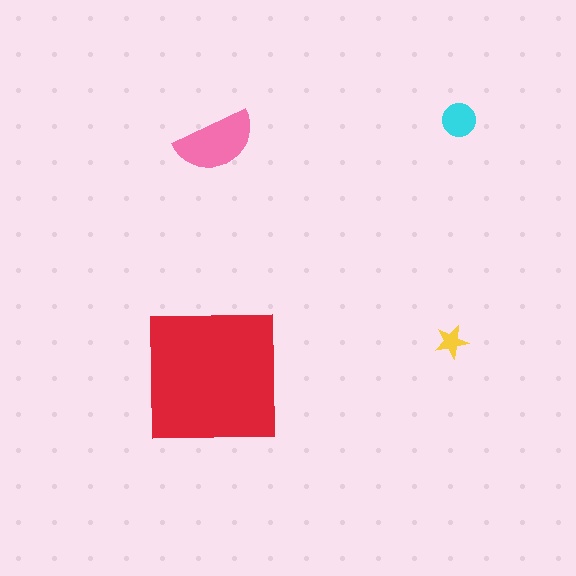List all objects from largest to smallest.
The red square, the pink semicircle, the cyan circle, the yellow star.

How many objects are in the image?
There are 4 objects in the image.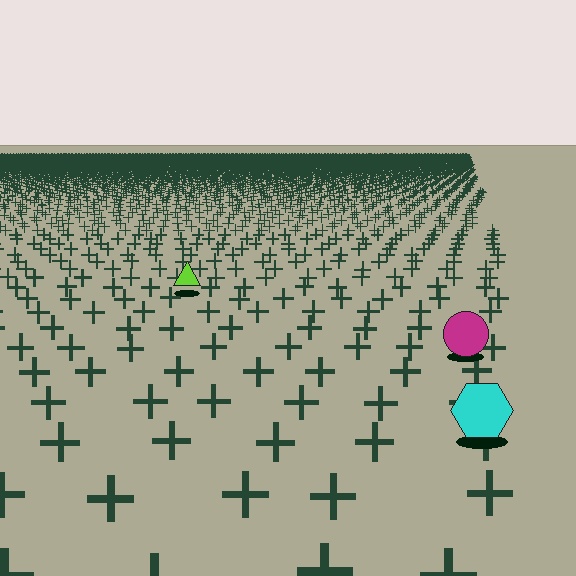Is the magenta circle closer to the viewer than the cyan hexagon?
No. The cyan hexagon is closer — you can tell from the texture gradient: the ground texture is coarser near it.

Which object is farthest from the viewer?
The lime triangle is farthest from the viewer. It appears smaller and the ground texture around it is denser.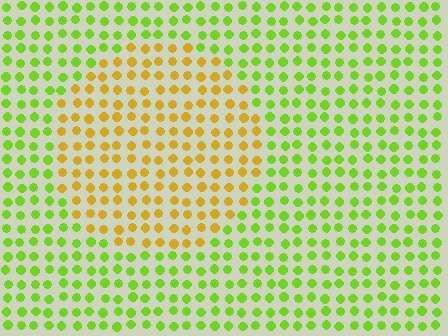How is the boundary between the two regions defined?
The boundary is defined purely by a slight shift in hue (about 49 degrees). Spacing, size, and orientation are identical on both sides.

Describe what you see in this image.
The image is filled with small lime elements in a uniform arrangement. A circle-shaped region is visible where the elements are tinted to a slightly different hue, forming a subtle color boundary.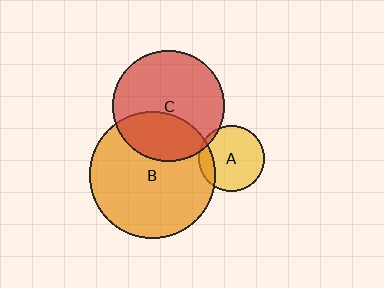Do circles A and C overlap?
Yes.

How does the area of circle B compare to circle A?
Approximately 3.6 times.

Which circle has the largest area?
Circle B (orange).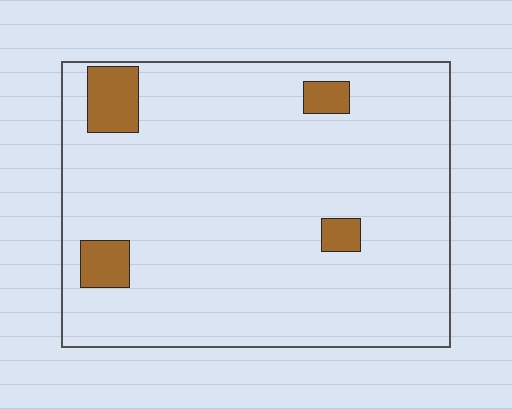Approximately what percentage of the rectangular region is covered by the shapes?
Approximately 10%.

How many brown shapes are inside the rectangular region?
4.